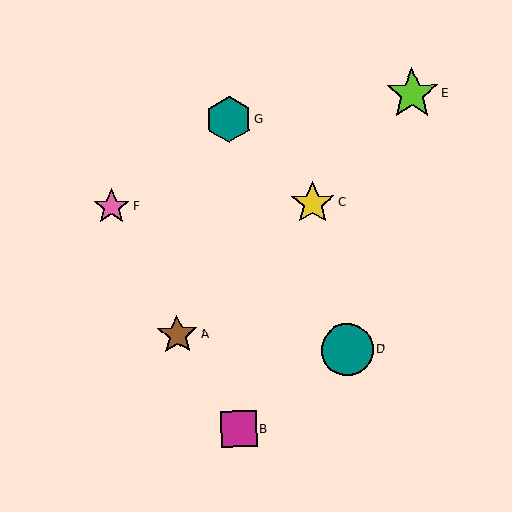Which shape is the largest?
The lime star (labeled E) is the largest.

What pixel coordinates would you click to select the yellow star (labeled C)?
Click at (313, 203) to select the yellow star C.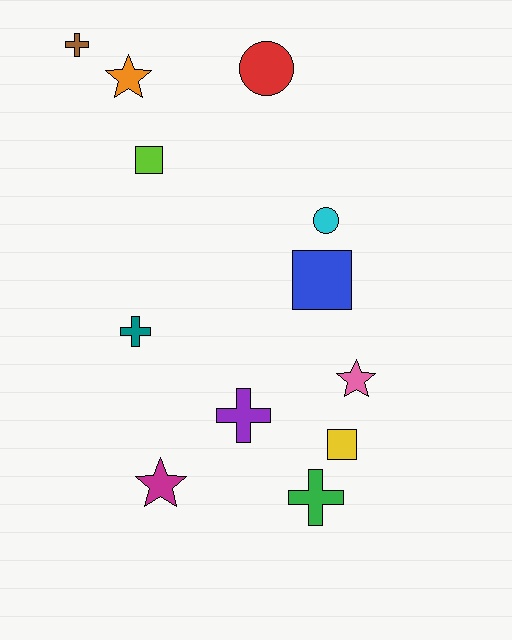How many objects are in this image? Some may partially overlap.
There are 12 objects.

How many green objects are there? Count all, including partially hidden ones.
There is 1 green object.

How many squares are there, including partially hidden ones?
There are 3 squares.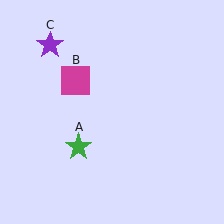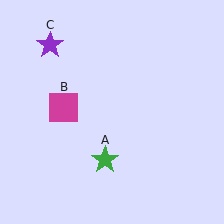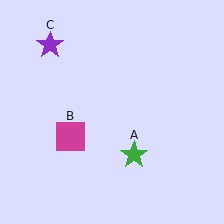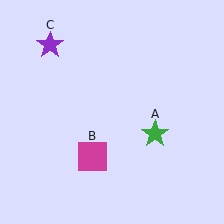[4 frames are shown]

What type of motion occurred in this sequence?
The green star (object A), magenta square (object B) rotated counterclockwise around the center of the scene.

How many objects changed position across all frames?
2 objects changed position: green star (object A), magenta square (object B).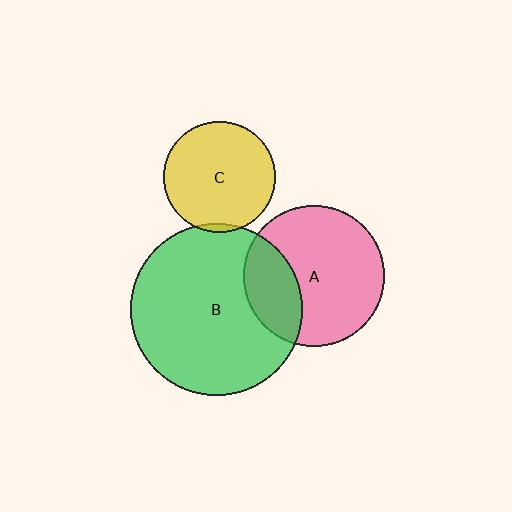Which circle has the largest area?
Circle B (green).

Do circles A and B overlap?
Yes.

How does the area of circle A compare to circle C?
Approximately 1.6 times.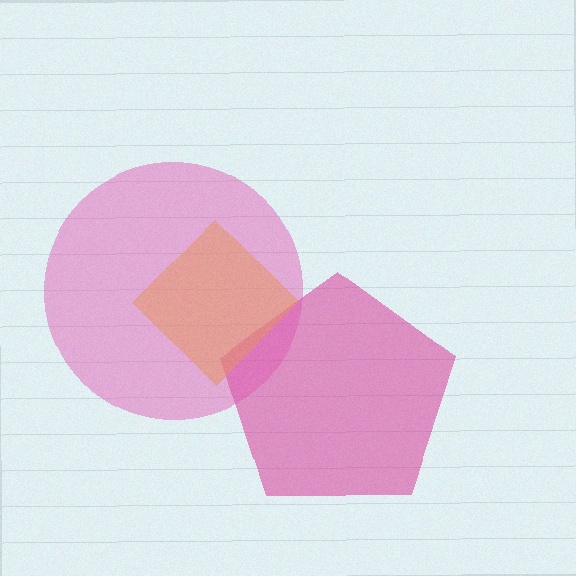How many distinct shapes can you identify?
There are 3 distinct shapes: a magenta pentagon, a yellow diamond, a pink circle.